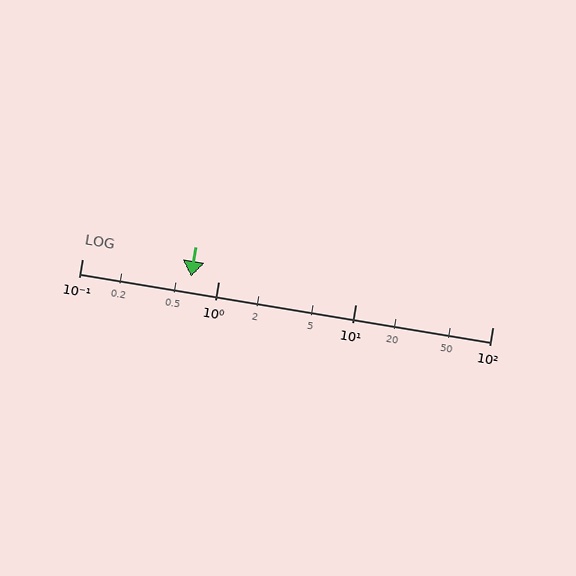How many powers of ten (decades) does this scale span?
The scale spans 3 decades, from 0.1 to 100.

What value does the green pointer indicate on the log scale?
The pointer indicates approximately 0.63.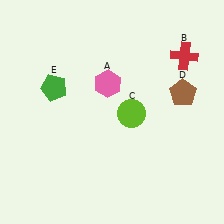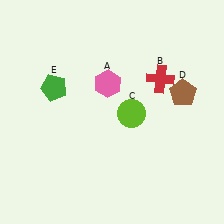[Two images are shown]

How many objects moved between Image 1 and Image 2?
1 object moved between the two images.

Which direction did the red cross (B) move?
The red cross (B) moved left.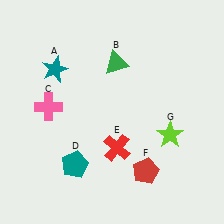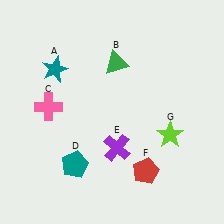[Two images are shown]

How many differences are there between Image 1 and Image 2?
There is 1 difference between the two images.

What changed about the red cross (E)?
In Image 1, E is red. In Image 2, it changed to purple.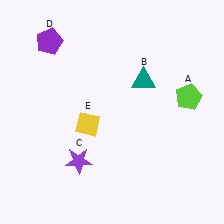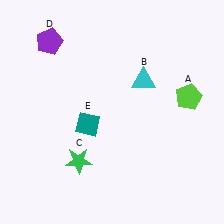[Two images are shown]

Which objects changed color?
B changed from teal to cyan. C changed from purple to green. E changed from yellow to teal.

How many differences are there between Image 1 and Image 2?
There are 3 differences between the two images.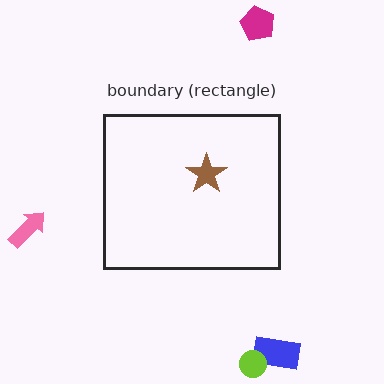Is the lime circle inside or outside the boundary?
Outside.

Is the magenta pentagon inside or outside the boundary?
Outside.